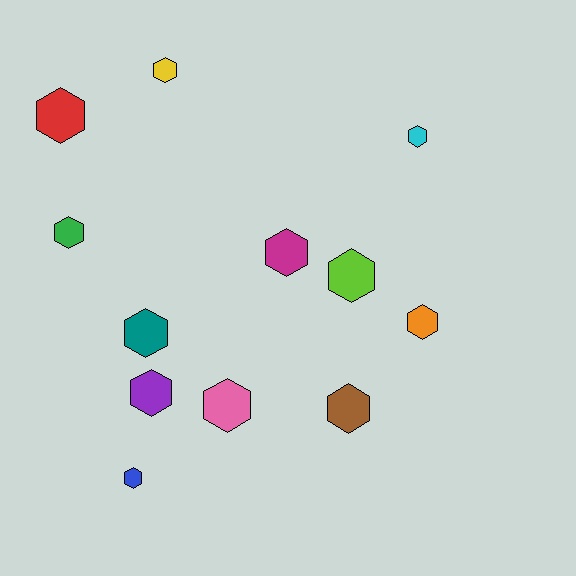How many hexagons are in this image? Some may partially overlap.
There are 12 hexagons.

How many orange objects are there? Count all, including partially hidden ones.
There is 1 orange object.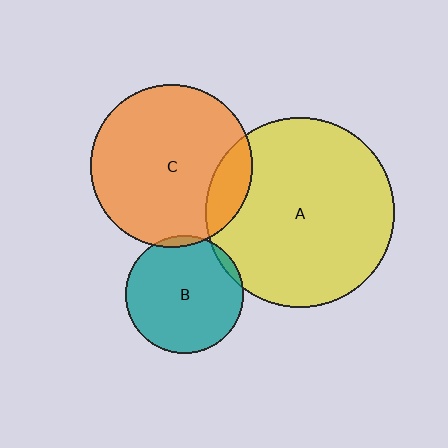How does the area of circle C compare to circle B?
Approximately 1.9 times.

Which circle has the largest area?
Circle A (yellow).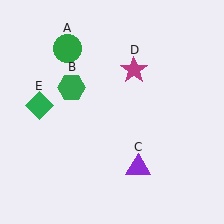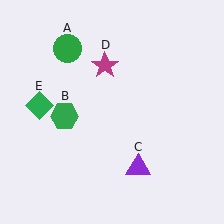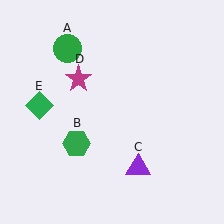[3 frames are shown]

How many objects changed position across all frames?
2 objects changed position: green hexagon (object B), magenta star (object D).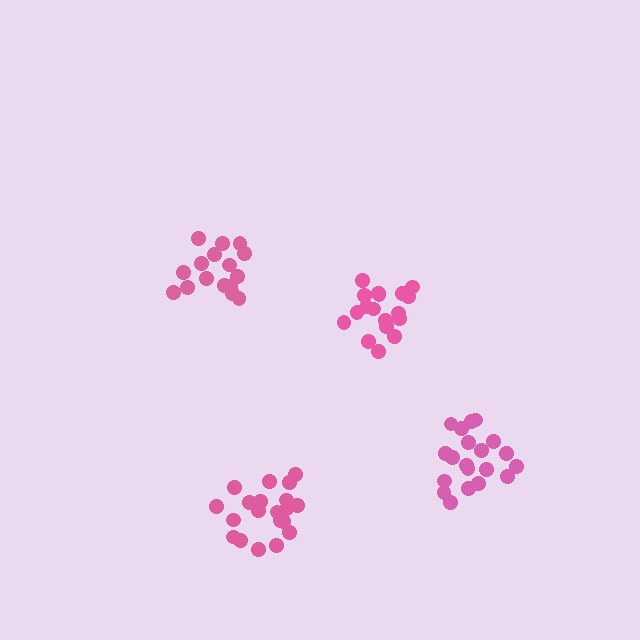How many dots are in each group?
Group 1: 19 dots, Group 2: 20 dots, Group 3: 16 dots, Group 4: 20 dots (75 total).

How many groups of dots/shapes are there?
There are 4 groups.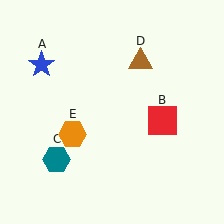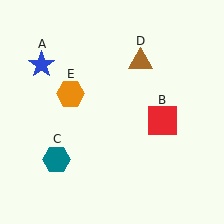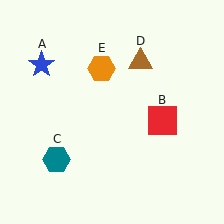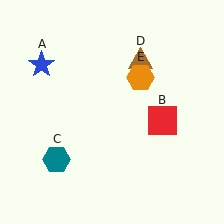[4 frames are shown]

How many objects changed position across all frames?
1 object changed position: orange hexagon (object E).